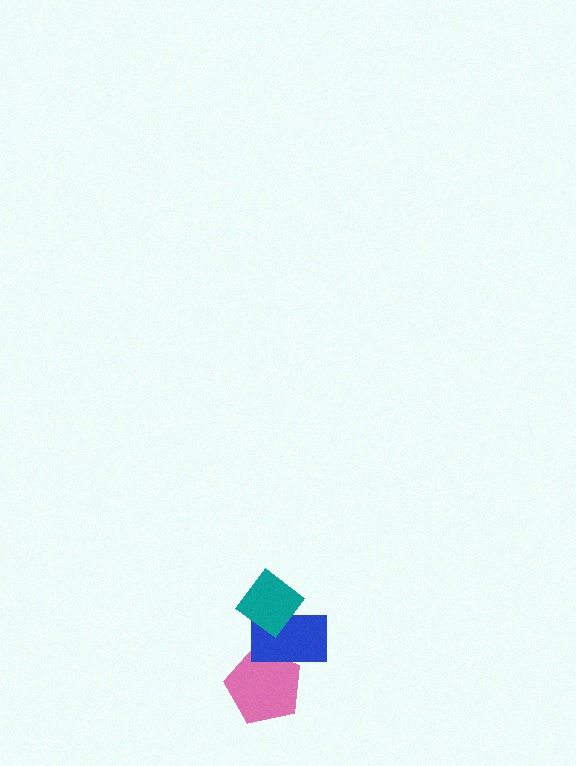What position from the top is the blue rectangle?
The blue rectangle is 2nd from the top.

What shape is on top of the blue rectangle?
The teal diamond is on top of the blue rectangle.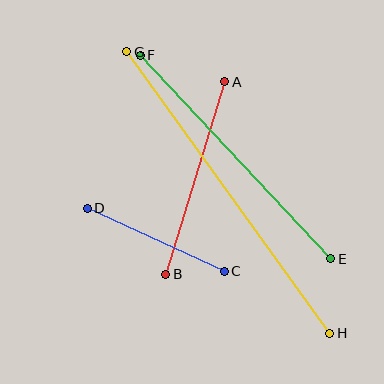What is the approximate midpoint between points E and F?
The midpoint is at approximately (236, 157) pixels.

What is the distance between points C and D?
The distance is approximately 151 pixels.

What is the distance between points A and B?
The distance is approximately 202 pixels.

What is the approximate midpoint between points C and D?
The midpoint is at approximately (156, 240) pixels.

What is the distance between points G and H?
The distance is approximately 347 pixels.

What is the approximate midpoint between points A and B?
The midpoint is at approximately (195, 178) pixels.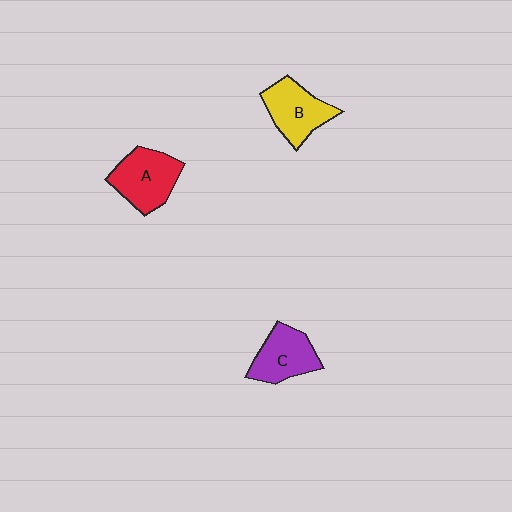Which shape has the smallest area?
Shape C (purple).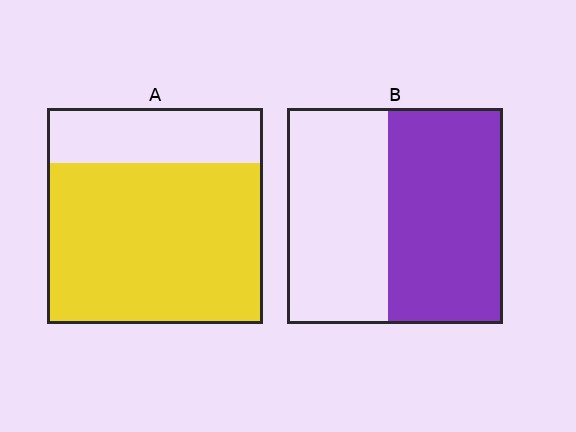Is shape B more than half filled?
Roughly half.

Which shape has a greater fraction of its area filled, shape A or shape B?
Shape A.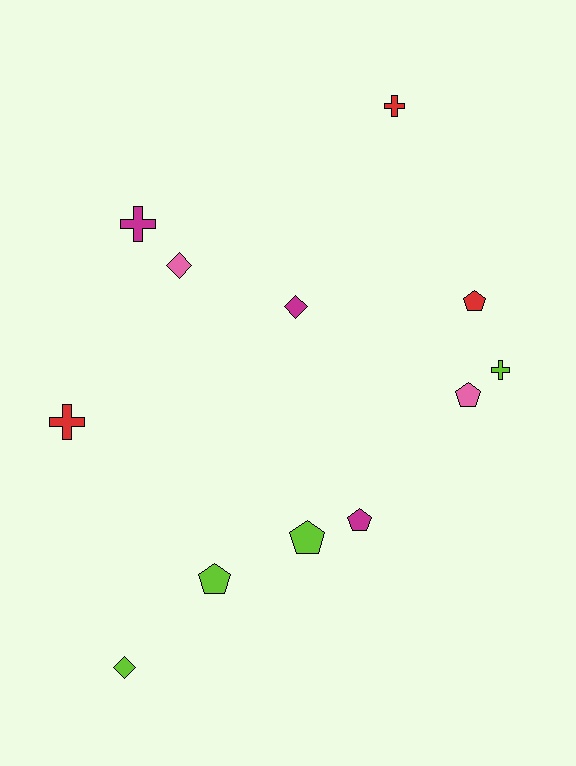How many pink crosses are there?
There are no pink crosses.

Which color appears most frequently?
Lime, with 4 objects.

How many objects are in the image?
There are 12 objects.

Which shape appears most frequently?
Pentagon, with 5 objects.